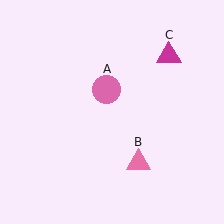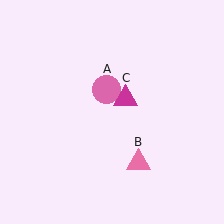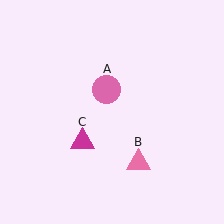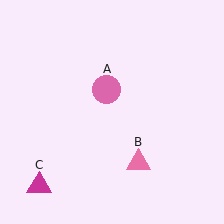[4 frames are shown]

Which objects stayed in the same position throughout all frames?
Pink circle (object A) and pink triangle (object B) remained stationary.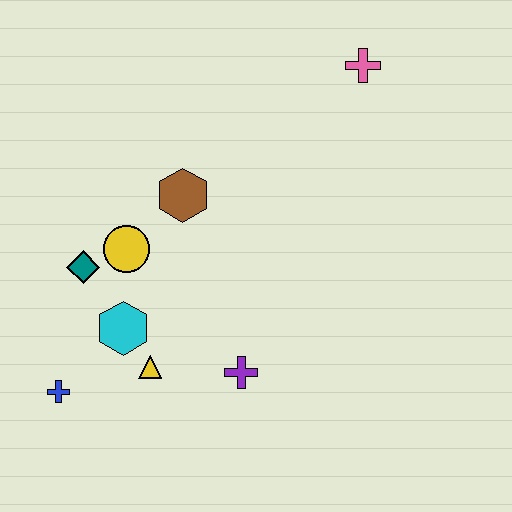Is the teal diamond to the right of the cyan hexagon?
No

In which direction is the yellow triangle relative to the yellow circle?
The yellow triangle is below the yellow circle.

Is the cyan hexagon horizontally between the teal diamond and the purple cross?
Yes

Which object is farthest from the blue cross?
The pink cross is farthest from the blue cross.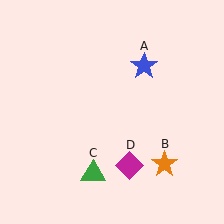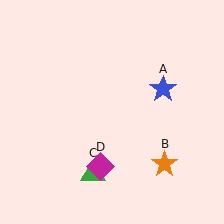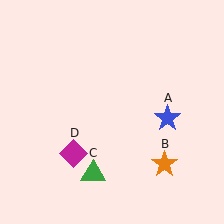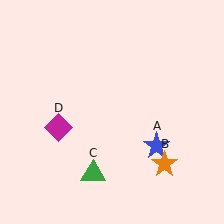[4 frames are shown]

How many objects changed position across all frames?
2 objects changed position: blue star (object A), magenta diamond (object D).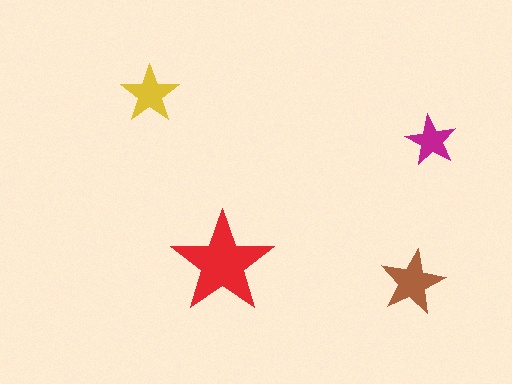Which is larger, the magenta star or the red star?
The red one.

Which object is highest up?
The yellow star is topmost.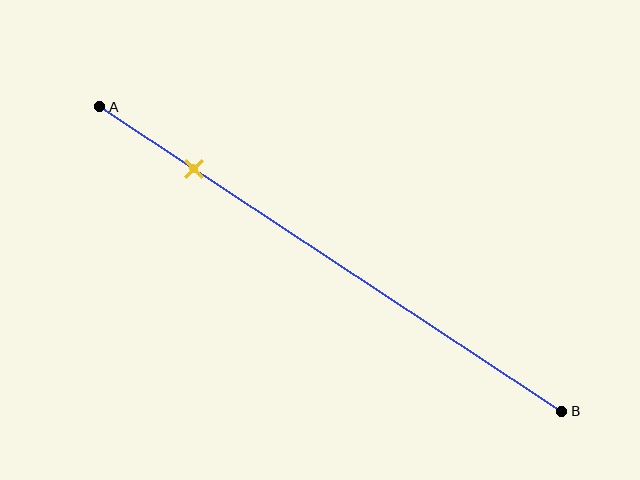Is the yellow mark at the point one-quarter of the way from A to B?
No, the mark is at about 20% from A, not at the 25% one-quarter point.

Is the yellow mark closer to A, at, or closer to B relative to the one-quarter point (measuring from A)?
The yellow mark is closer to point A than the one-quarter point of segment AB.